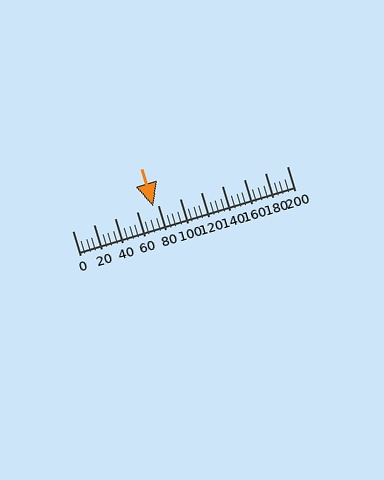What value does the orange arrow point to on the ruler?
The orange arrow points to approximately 75.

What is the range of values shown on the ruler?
The ruler shows values from 0 to 200.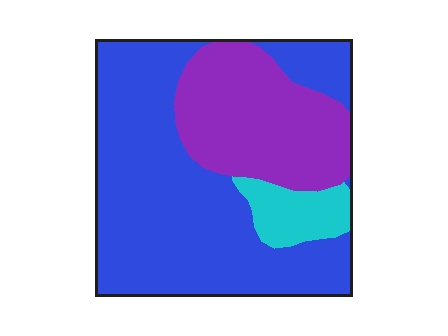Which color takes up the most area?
Blue, at roughly 60%.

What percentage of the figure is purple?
Purple takes up about one third (1/3) of the figure.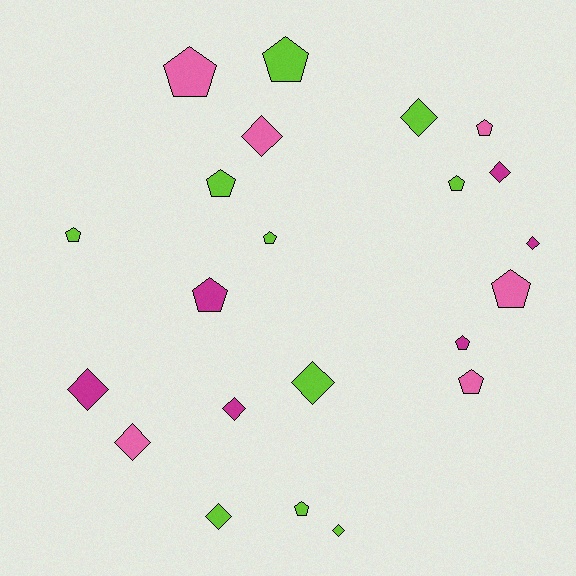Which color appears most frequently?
Lime, with 10 objects.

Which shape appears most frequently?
Pentagon, with 12 objects.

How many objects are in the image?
There are 22 objects.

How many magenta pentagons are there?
There are 2 magenta pentagons.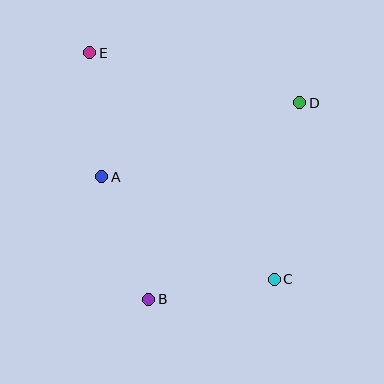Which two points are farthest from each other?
Points C and E are farthest from each other.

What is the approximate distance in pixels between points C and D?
The distance between C and D is approximately 178 pixels.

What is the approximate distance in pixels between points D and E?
The distance between D and E is approximately 216 pixels.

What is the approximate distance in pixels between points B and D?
The distance between B and D is approximately 247 pixels.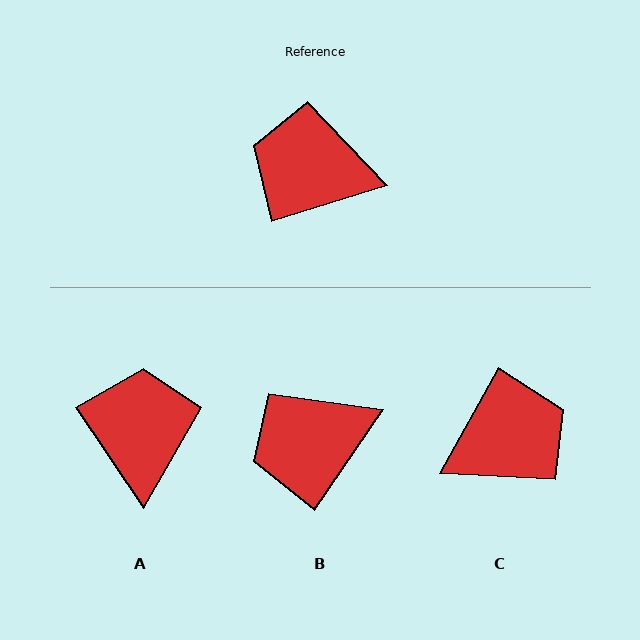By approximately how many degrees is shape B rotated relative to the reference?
Approximately 38 degrees counter-clockwise.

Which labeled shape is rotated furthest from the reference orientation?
C, about 136 degrees away.